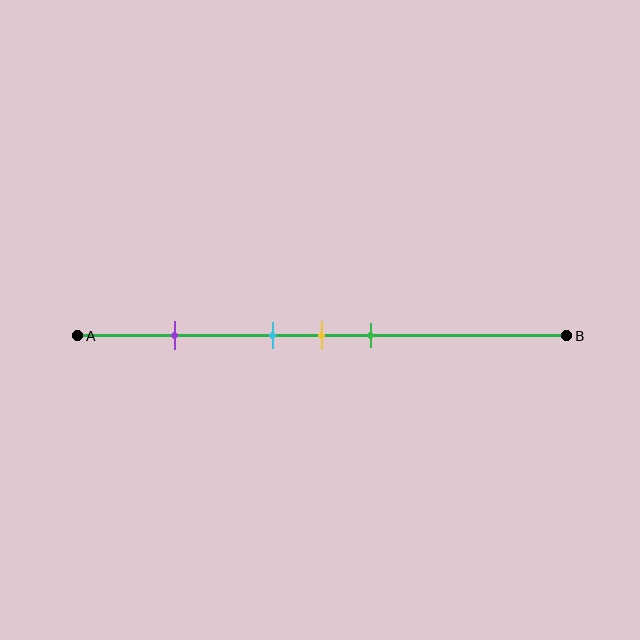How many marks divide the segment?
There are 4 marks dividing the segment.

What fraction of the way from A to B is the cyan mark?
The cyan mark is approximately 40% (0.4) of the way from A to B.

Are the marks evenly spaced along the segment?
No, the marks are not evenly spaced.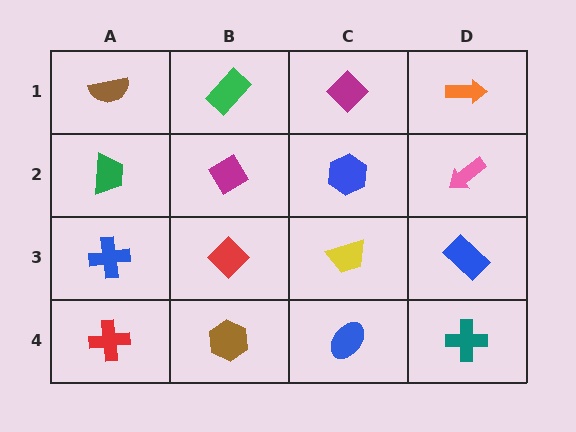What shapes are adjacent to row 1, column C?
A blue hexagon (row 2, column C), a green rectangle (row 1, column B), an orange arrow (row 1, column D).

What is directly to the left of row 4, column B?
A red cross.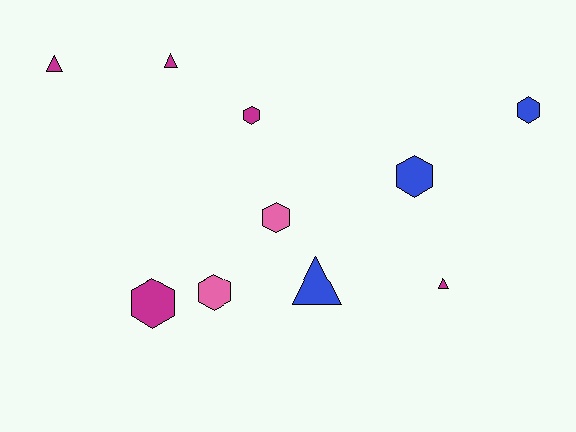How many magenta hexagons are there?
There are 2 magenta hexagons.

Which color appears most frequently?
Magenta, with 5 objects.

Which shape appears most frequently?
Hexagon, with 6 objects.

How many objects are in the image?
There are 10 objects.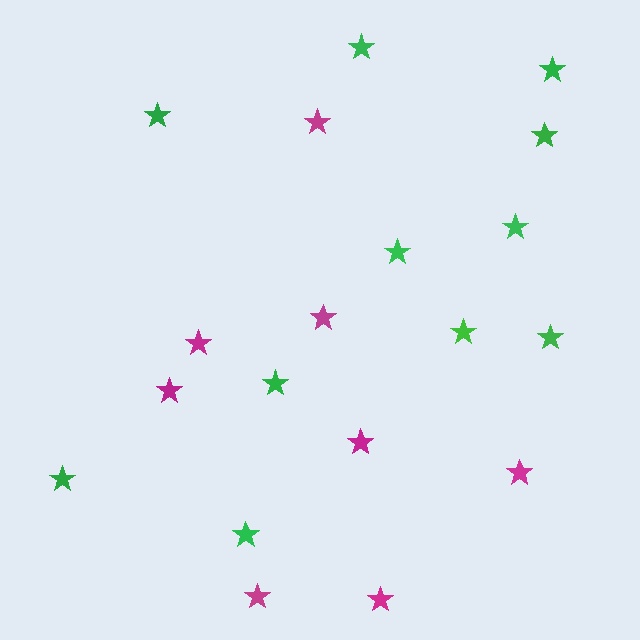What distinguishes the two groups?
There are 2 groups: one group of green stars (11) and one group of magenta stars (8).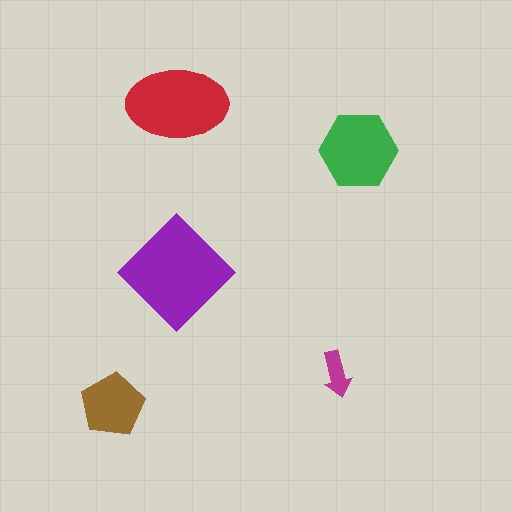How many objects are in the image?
There are 5 objects in the image.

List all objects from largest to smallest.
The purple diamond, the red ellipse, the green hexagon, the brown pentagon, the magenta arrow.